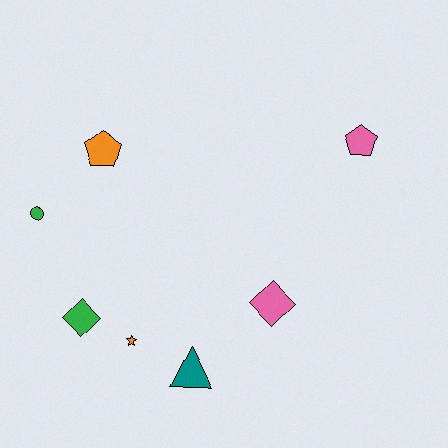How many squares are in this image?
There are no squares.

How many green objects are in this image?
There are 2 green objects.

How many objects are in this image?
There are 7 objects.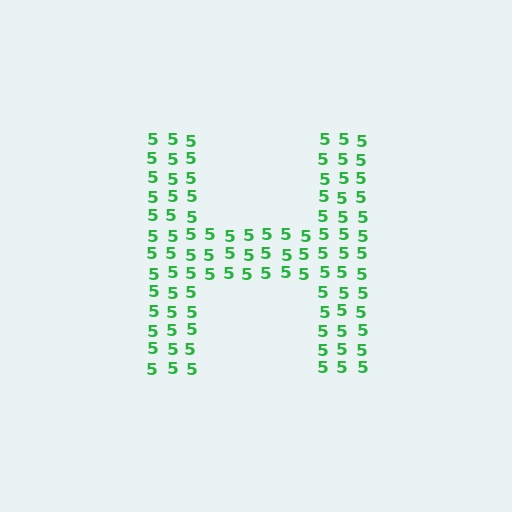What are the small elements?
The small elements are digit 5's.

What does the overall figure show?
The overall figure shows the letter H.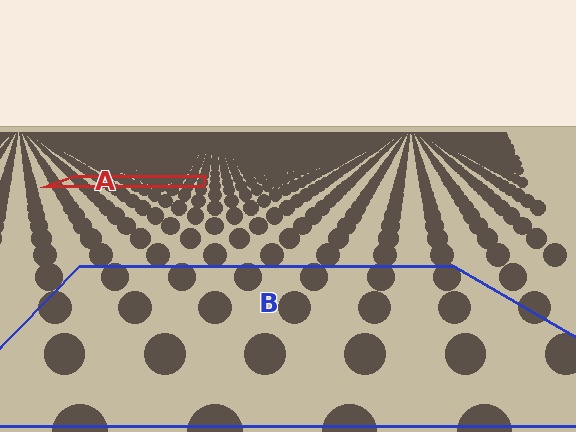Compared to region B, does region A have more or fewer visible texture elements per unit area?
Region A has more texture elements per unit area — they are packed more densely because it is farther away.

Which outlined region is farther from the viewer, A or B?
Region A is farther from the viewer — the texture elements inside it appear smaller and more densely packed.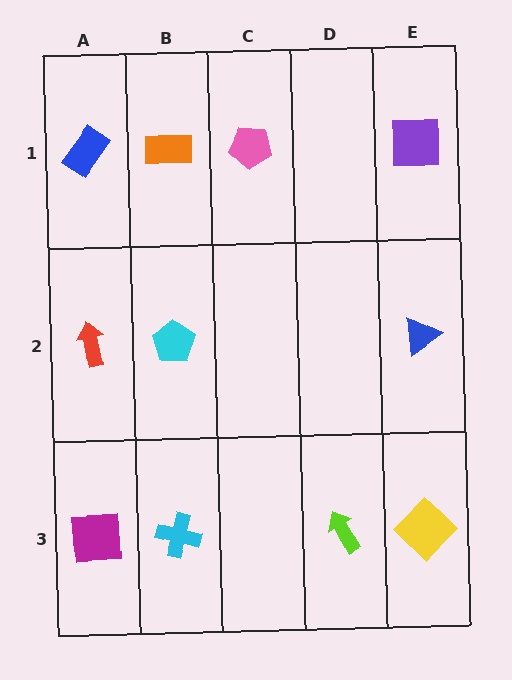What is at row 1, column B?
An orange rectangle.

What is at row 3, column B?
A cyan cross.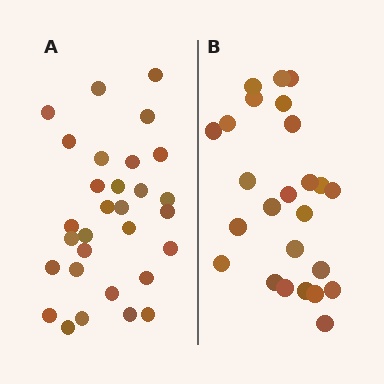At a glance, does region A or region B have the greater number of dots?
Region A (the left region) has more dots.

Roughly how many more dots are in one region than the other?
Region A has about 5 more dots than region B.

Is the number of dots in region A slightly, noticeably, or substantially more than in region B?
Region A has only slightly more — the two regions are fairly close. The ratio is roughly 1.2 to 1.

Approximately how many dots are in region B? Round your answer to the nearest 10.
About 20 dots. (The exact count is 25, which rounds to 20.)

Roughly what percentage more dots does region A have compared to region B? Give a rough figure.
About 20% more.